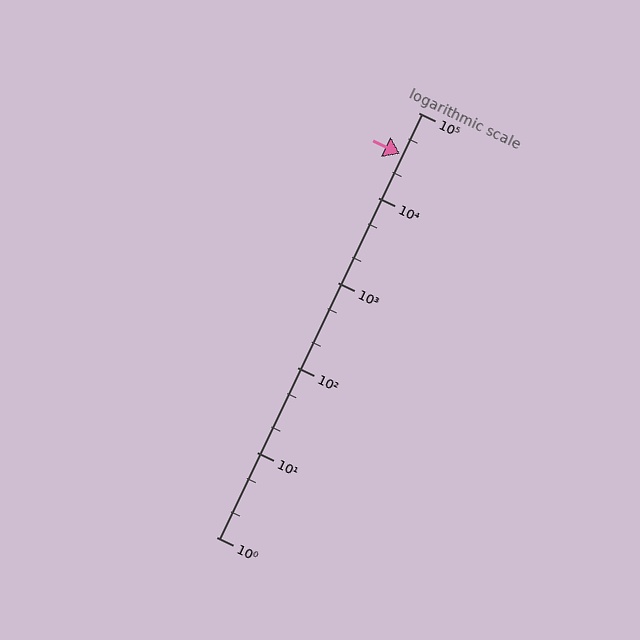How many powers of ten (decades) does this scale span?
The scale spans 5 decades, from 1 to 100000.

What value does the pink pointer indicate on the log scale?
The pointer indicates approximately 33000.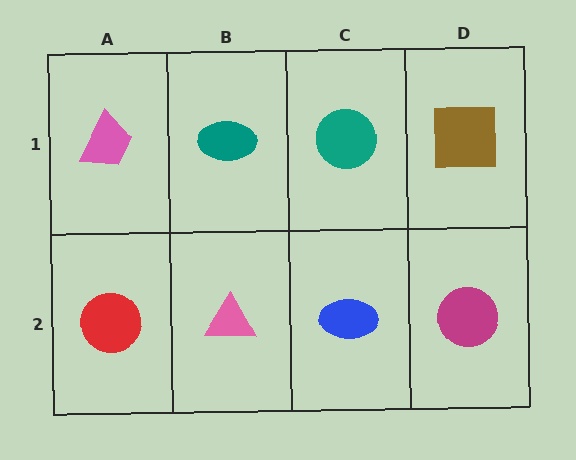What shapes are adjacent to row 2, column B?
A teal ellipse (row 1, column B), a red circle (row 2, column A), a blue ellipse (row 2, column C).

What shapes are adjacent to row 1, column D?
A magenta circle (row 2, column D), a teal circle (row 1, column C).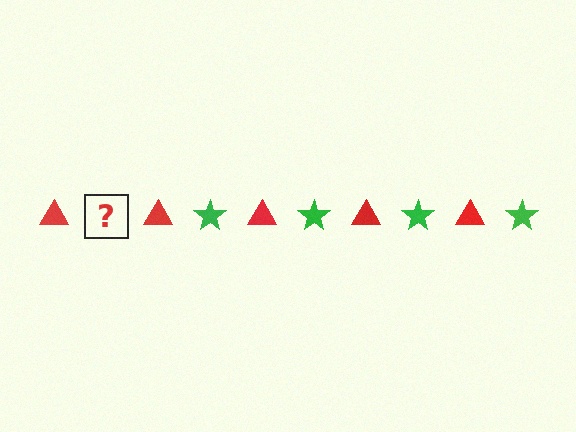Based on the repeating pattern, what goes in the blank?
The blank should be a green star.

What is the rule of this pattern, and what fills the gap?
The rule is that the pattern alternates between red triangle and green star. The gap should be filled with a green star.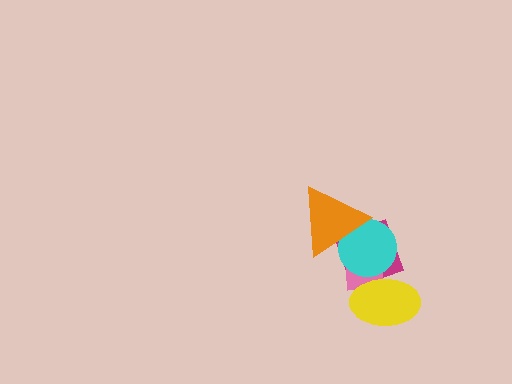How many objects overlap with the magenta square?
4 objects overlap with the magenta square.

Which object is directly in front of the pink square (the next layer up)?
The cyan circle is directly in front of the pink square.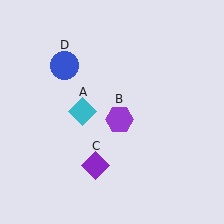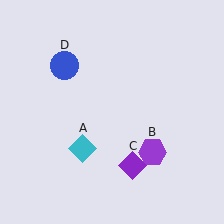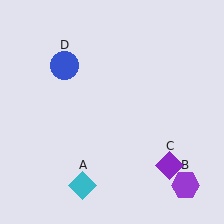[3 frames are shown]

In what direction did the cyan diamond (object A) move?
The cyan diamond (object A) moved down.